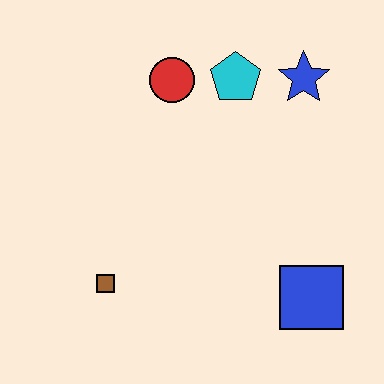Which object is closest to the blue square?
The brown square is closest to the blue square.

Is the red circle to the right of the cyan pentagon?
No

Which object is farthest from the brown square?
The blue star is farthest from the brown square.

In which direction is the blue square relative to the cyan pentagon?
The blue square is below the cyan pentagon.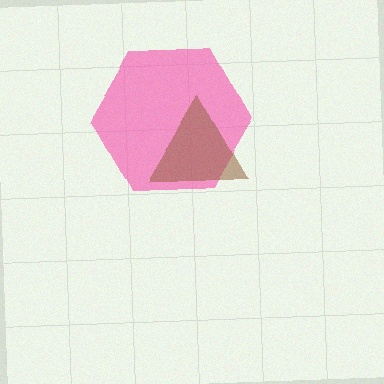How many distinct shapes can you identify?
There are 2 distinct shapes: a pink hexagon, a brown triangle.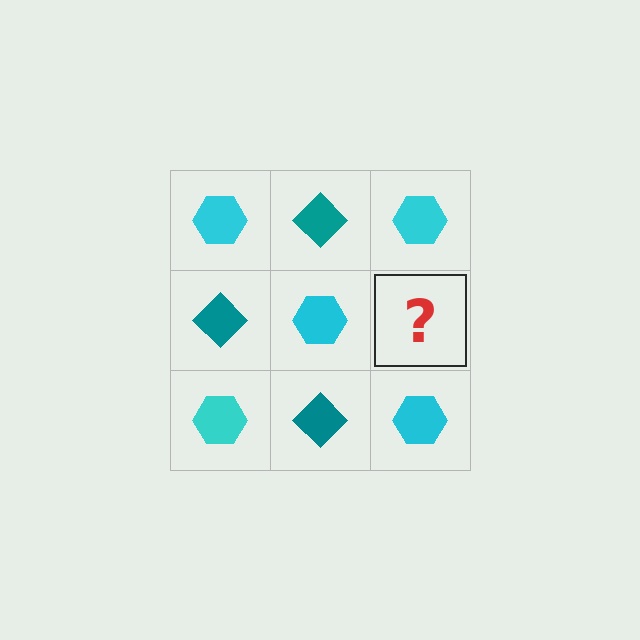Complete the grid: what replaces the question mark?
The question mark should be replaced with a teal diamond.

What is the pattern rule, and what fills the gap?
The rule is that it alternates cyan hexagon and teal diamond in a checkerboard pattern. The gap should be filled with a teal diamond.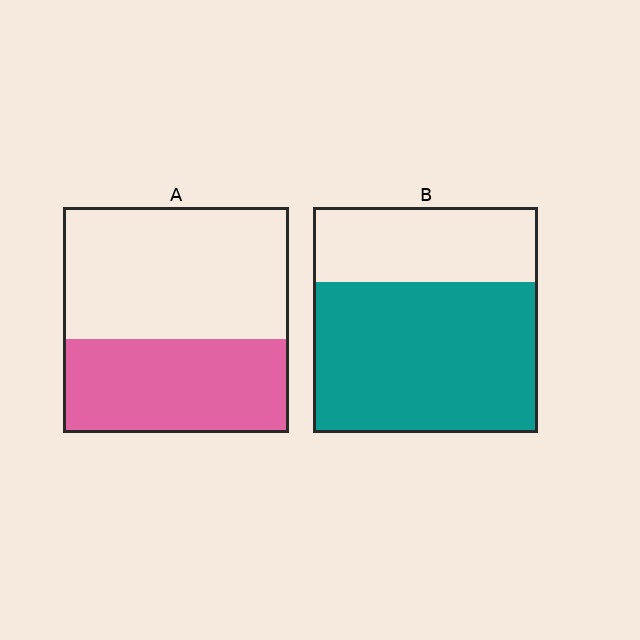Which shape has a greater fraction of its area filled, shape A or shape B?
Shape B.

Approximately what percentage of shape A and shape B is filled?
A is approximately 40% and B is approximately 65%.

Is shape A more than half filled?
No.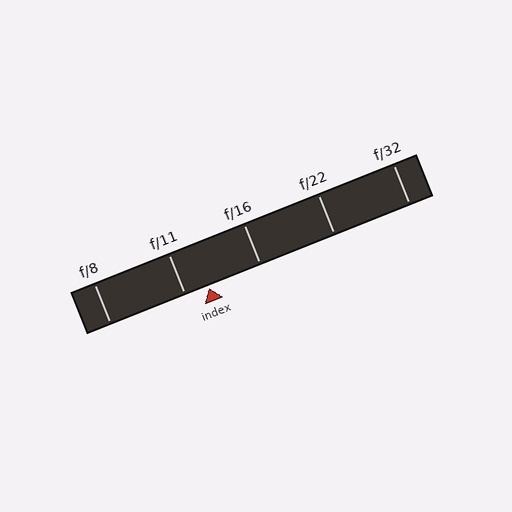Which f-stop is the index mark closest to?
The index mark is closest to f/11.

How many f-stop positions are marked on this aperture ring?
There are 5 f-stop positions marked.